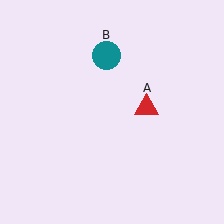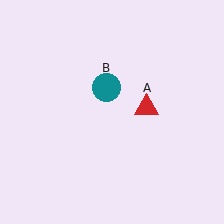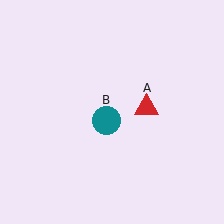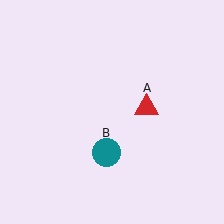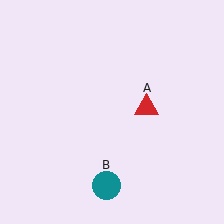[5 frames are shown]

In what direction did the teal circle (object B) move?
The teal circle (object B) moved down.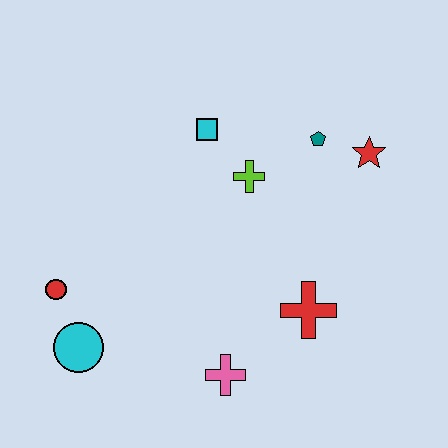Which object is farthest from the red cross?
The red circle is farthest from the red cross.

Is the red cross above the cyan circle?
Yes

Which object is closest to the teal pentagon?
The red star is closest to the teal pentagon.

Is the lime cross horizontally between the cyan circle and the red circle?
No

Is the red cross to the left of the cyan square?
No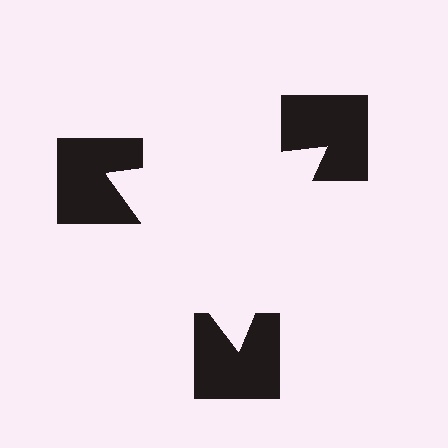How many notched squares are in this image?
There are 3 — one at each vertex of the illusory triangle.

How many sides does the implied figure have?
3 sides.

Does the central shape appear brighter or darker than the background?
It typically appears slightly brighter than the background, even though no actual brightness change is drawn.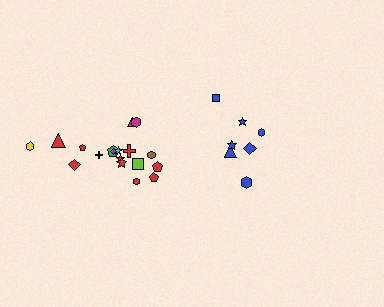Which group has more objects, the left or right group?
The left group.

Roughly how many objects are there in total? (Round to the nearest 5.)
Roughly 25 objects in total.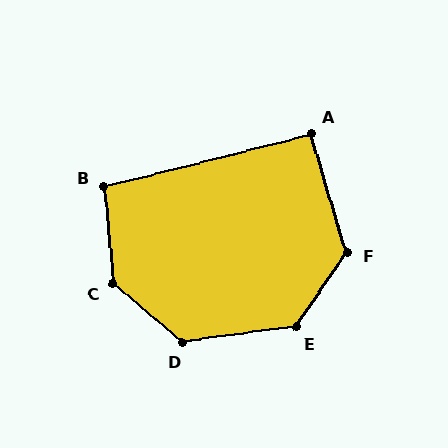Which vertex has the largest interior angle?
C, at approximately 136 degrees.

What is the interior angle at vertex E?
Approximately 132 degrees (obtuse).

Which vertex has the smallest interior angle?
A, at approximately 92 degrees.